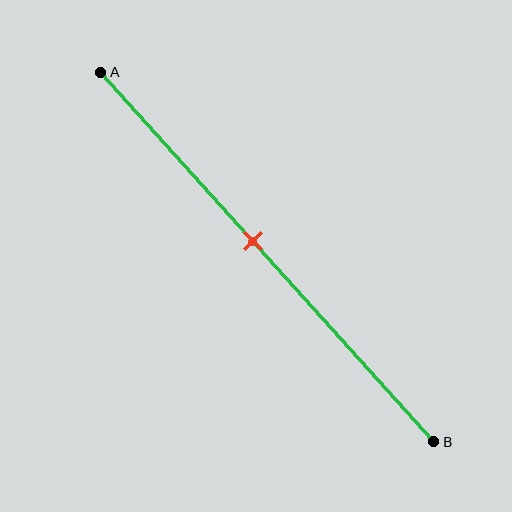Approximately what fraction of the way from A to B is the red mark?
The red mark is approximately 45% of the way from A to B.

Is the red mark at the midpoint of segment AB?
No, the mark is at about 45% from A, not at the 50% midpoint.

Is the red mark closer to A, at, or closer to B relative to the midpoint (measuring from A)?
The red mark is closer to point A than the midpoint of segment AB.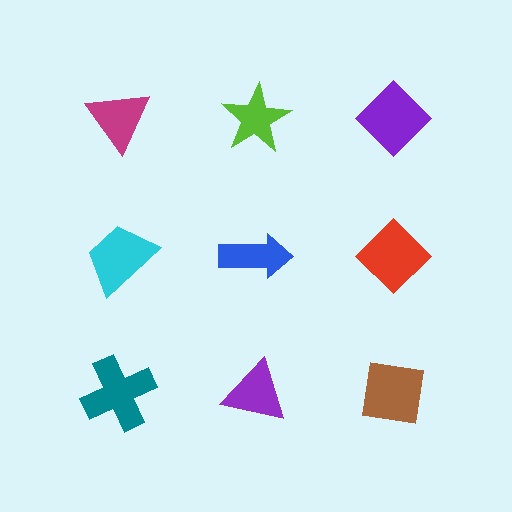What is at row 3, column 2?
A purple triangle.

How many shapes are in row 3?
3 shapes.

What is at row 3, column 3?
A brown square.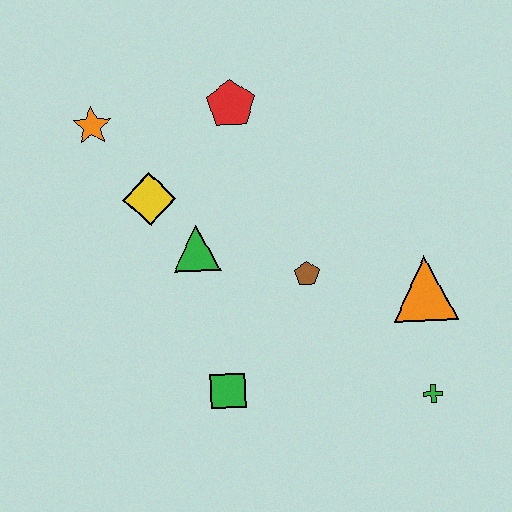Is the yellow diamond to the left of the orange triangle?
Yes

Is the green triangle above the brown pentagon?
Yes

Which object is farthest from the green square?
The orange star is farthest from the green square.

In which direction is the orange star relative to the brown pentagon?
The orange star is to the left of the brown pentagon.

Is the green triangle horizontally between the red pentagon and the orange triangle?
No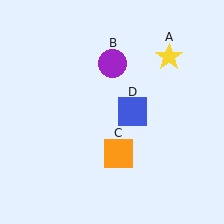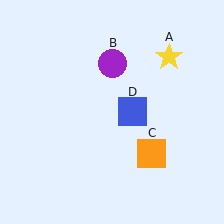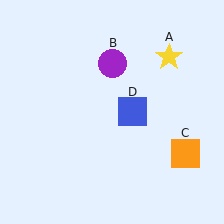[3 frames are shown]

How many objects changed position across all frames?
1 object changed position: orange square (object C).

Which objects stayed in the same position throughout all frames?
Yellow star (object A) and purple circle (object B) and blue square (object D) remained stationary.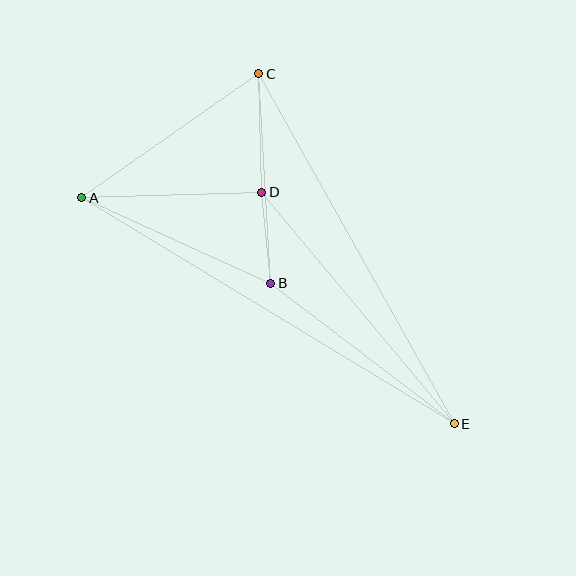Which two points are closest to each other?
Points B and D are closest to each other.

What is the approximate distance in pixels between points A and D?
The distance between A and D is approximately 180 pixels.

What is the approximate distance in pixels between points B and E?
The distance between B and E is approximately 231 pixels.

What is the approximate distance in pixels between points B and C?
The distance between B and C is approximately 210 pixels.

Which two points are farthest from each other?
Points A and E are farthest from each other.